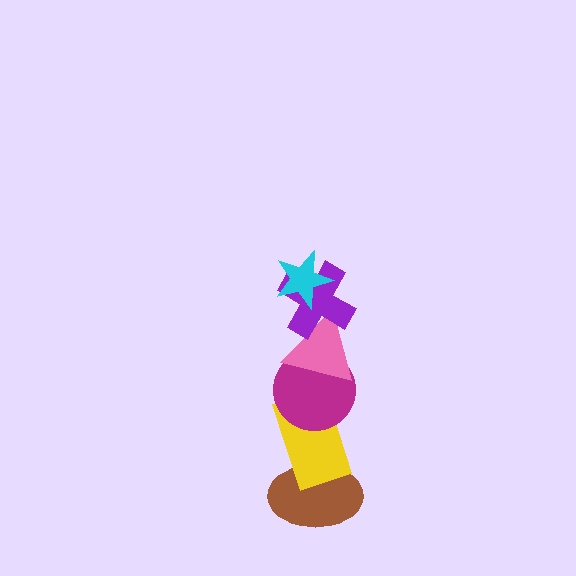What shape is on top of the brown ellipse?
The yellow rectangle is on top of the brown ellipse.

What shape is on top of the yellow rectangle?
The magenta circle is on top of the yellow rectangle.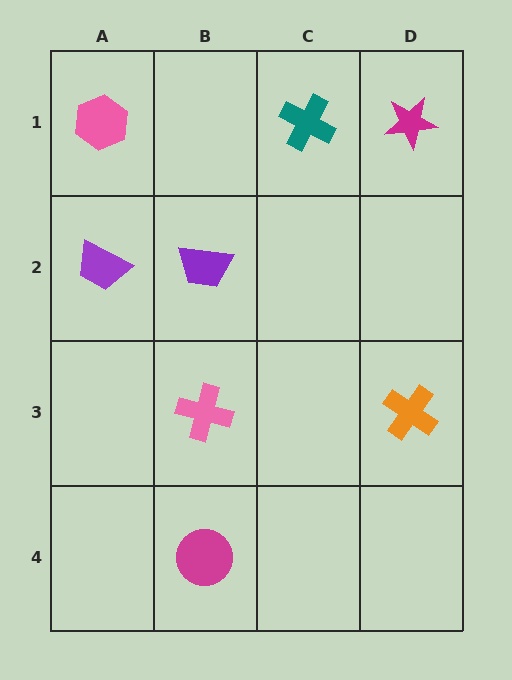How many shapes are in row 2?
2 shapes.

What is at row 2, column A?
A purple trapezoid.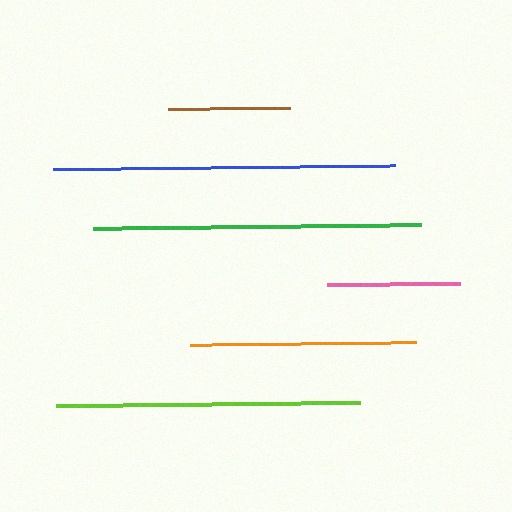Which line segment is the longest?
The blue line is the longest at approximately 343 pixels.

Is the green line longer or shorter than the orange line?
The green line is longer than the orange line.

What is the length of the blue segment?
The blue segment is approximately 343 pixels long.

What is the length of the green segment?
The green segment is approximately 328 pixels long.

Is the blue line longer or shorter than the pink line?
The blue line is longer than the pink line.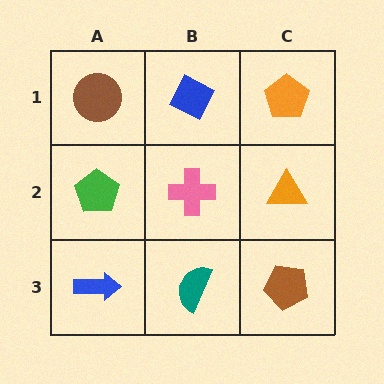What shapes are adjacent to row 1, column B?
A pink cross (row 2, column B), a brown circle (row 1, column A), an orange pentagon (row 1, column C).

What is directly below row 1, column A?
A green pentagon.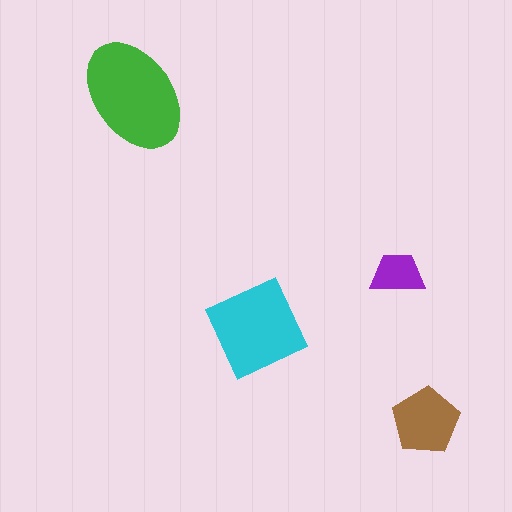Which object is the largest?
The green ellipse.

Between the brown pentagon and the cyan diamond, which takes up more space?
The cyan diamond.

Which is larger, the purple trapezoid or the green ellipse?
The green ellipse.